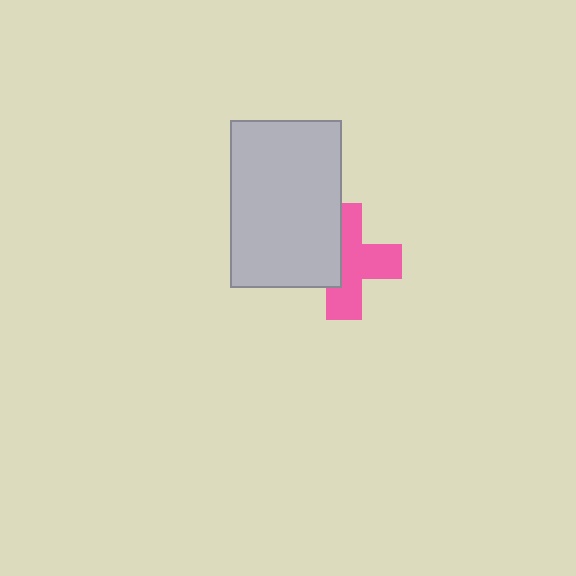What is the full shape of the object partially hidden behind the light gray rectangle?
The partially hidden object is a pink cross.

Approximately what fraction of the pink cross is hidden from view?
Roughly 39% of the pink cross is hidden behind the light gray rectangle.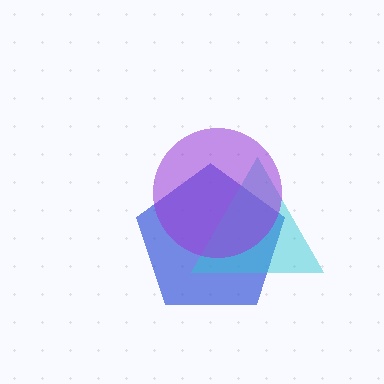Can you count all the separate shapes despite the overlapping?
Yes, there are 3 separate shapes.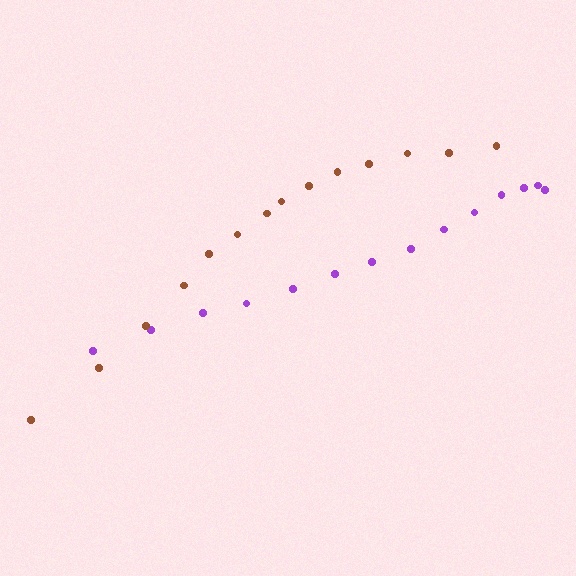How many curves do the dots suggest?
There are 2 distinct paths.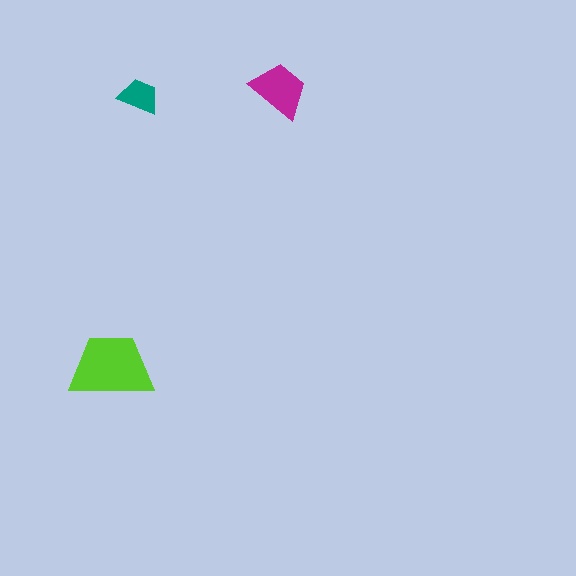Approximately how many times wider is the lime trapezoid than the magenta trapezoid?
About 1.5 times wider.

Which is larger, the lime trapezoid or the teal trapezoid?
The lime one.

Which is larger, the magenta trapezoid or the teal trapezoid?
The magenta one.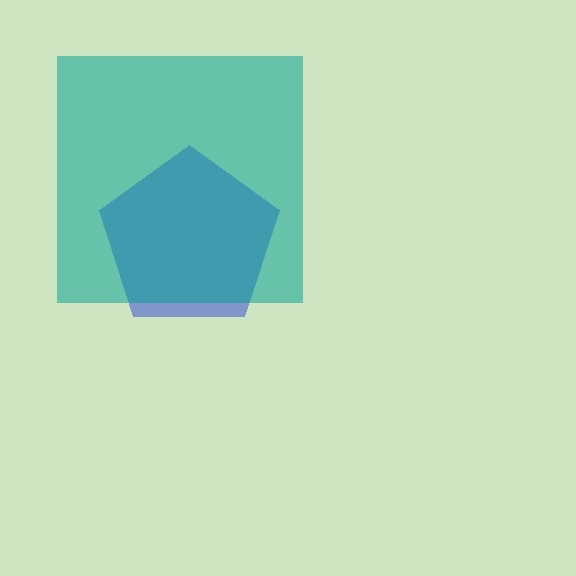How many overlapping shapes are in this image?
There are 2 overlapping shapes in the image.